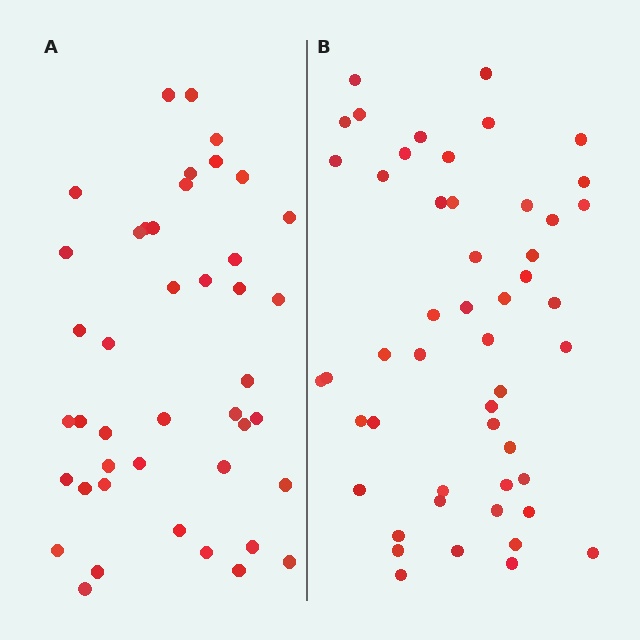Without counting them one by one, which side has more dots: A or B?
Region B (the right region) has more dots.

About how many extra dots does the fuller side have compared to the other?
Region B has roughly 8 or so more dots than region A.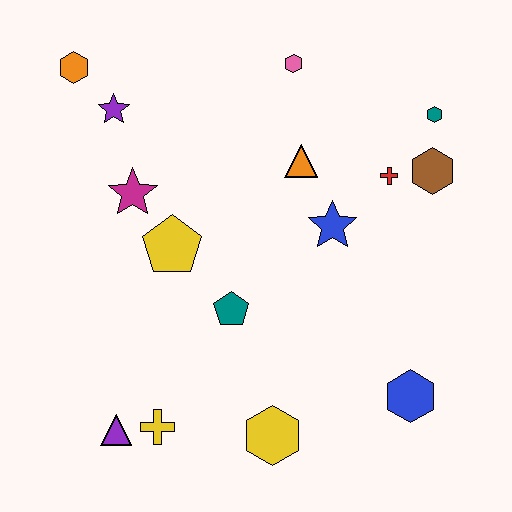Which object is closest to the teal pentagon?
The yellow pentagon is closest to the teal pentagon.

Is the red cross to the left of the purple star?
No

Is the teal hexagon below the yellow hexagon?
No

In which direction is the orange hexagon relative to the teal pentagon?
The orange hexagon is above the teal pentagon.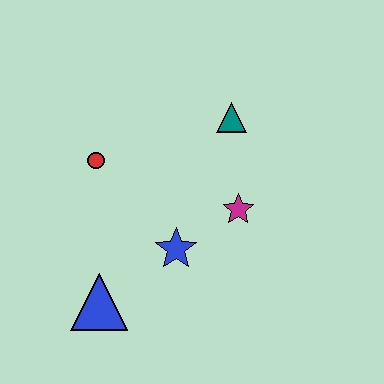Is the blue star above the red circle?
No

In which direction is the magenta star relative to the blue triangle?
The magenta star is to the right of the blue triangle.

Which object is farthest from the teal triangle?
The blue triangle is farthest from the teal triangle.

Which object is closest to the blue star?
The magenta star is closest to the blue star.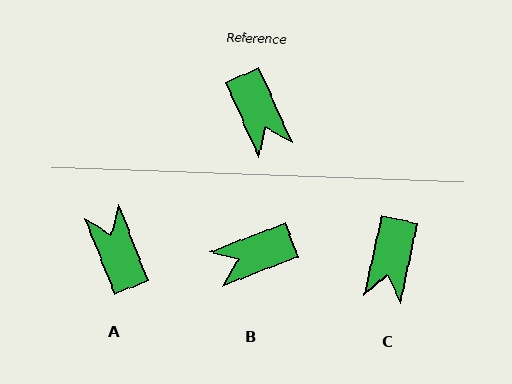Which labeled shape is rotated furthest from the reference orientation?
A, about 178 degrees away.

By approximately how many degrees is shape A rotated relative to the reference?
Approximately 178 degrees counter-clockwise.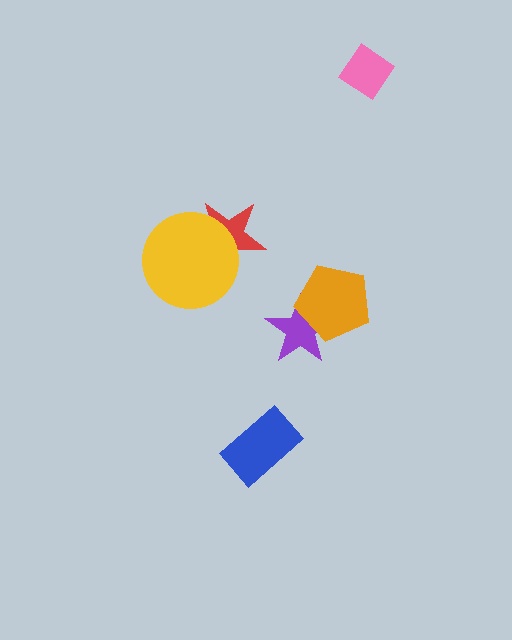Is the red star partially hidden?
Yes, it is partially covered by another shape.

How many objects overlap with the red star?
1 object overlaps with the red star.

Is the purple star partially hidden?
Yes, it is partially covered by another shape.